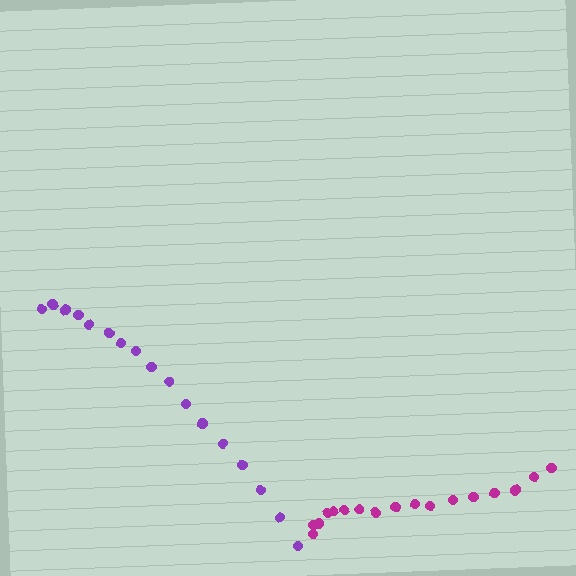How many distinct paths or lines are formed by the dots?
There are 2 distinct paths.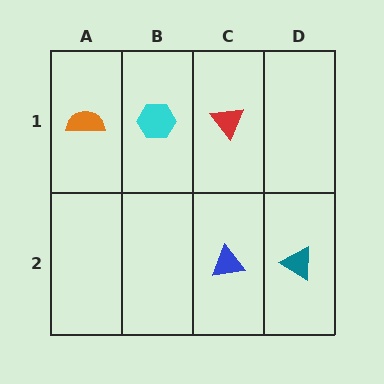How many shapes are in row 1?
3 shapes.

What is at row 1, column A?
An orange semicircle.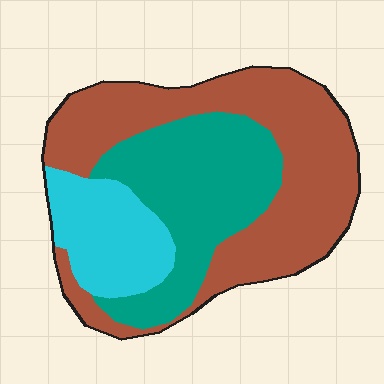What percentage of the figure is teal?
Teal covers around 35% of the figure.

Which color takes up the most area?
Brown, at roughly 50%.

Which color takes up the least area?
Cyan, at roughly 20%.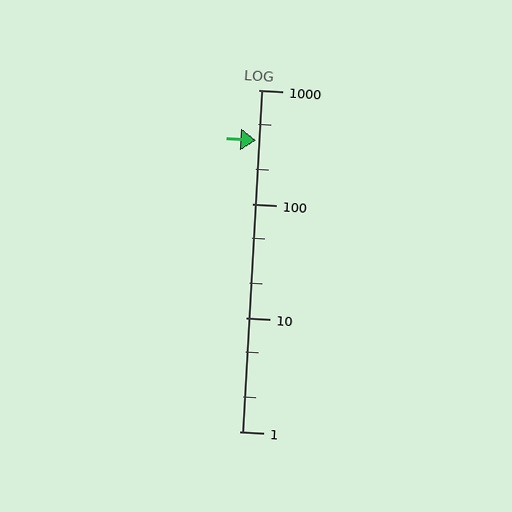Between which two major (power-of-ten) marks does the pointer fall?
The pointer is between 100 and 1000.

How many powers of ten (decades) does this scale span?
The scale spans 3 decades, from 1 to 1000.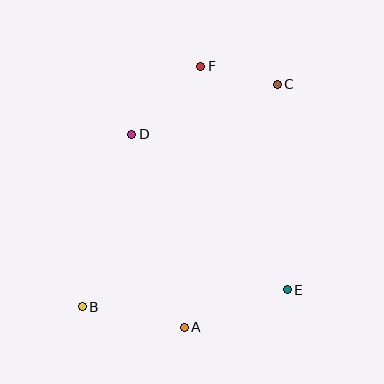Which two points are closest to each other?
Points C and F are closest to each other.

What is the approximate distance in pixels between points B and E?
The distance between B and E is approximately 205 pixels.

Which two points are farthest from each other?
Points B and C are farthest from each other.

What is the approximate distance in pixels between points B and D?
The distance between B and D is approximately 179 pixels.